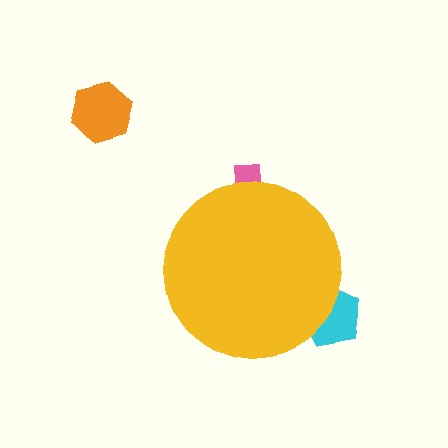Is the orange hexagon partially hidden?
No, the orange hexagon is fully visible.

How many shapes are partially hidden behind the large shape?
2 shapes are partially hidden.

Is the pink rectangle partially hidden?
Yes, the pink rectangle is partially hidden behind the yellow circle.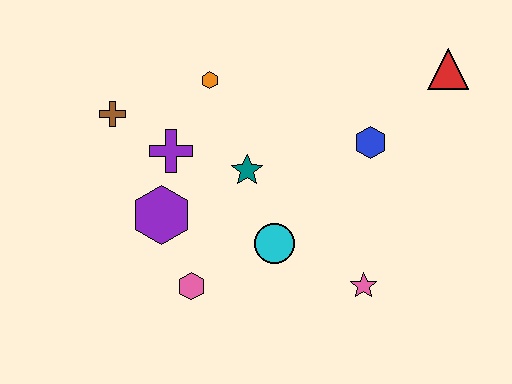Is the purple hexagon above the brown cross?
No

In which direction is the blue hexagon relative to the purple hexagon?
The blue hexagon is to the right of the purple hexagon.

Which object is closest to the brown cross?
The purple cross is closest to the brown cross.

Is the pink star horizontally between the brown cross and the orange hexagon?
No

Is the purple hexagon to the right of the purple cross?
No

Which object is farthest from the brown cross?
The red triangle is farthest from the brown cross.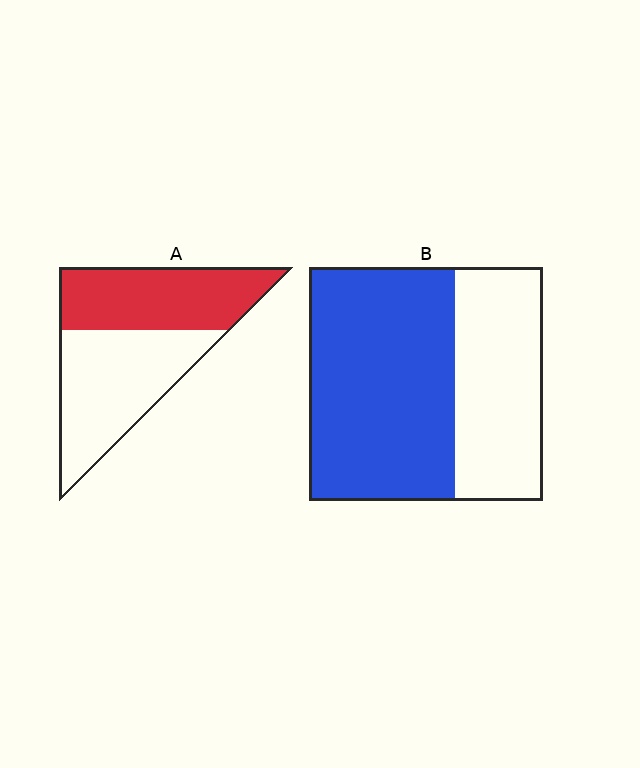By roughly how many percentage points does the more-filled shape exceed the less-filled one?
By roughly 15 percentage points (B over A).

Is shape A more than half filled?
Roughly half.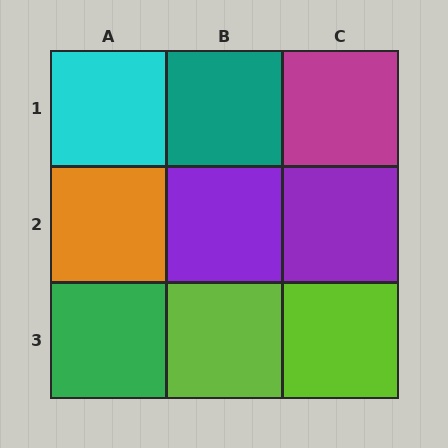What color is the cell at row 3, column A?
Green.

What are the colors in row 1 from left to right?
Cyan, teal, magenta.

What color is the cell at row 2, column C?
Purple.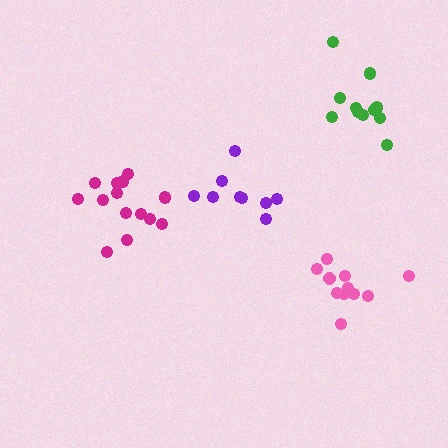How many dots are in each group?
Group 1: 14 dots, Group 2: 12 dots, Group 3: 11 dots, Group 4: 9 dots (46 total).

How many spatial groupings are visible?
There are 4 spatial groupings.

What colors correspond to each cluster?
The clusters are colored: magenta, green, pink, purple.